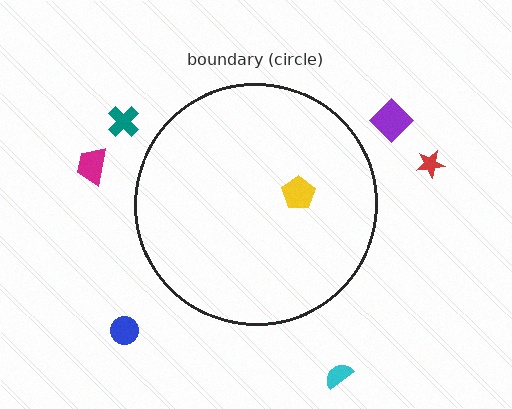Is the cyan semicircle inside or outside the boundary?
Outside.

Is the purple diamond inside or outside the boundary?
Outside.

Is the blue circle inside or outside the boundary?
Outside.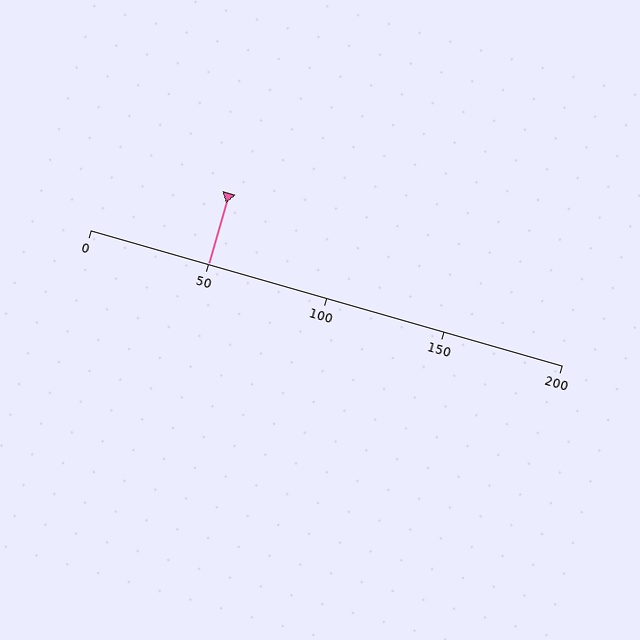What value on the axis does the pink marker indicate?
The marker indicates approximately 50.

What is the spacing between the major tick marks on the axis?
The major ticks are spaced 50 apart.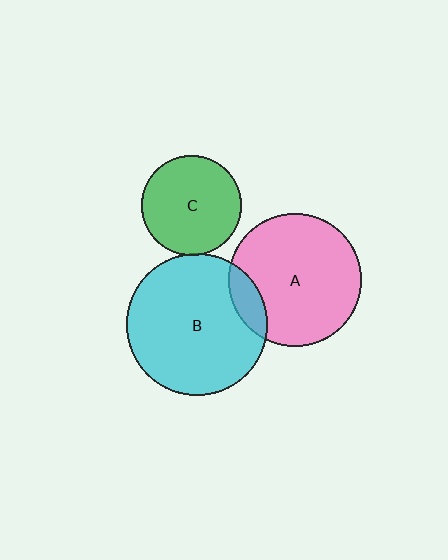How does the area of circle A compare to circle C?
Approximately 1.7 times.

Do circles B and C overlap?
Yes.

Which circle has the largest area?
Circle B (cyan).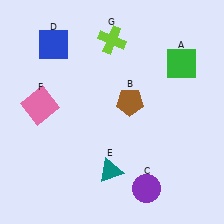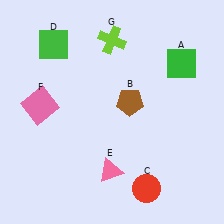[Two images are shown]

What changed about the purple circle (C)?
In Image 1, C is purple. In Image 2, it changed to red.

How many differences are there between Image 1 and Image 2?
There are 3 differences between the two images.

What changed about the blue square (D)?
In Image 1, D is blue. In Image 2, it changed to green.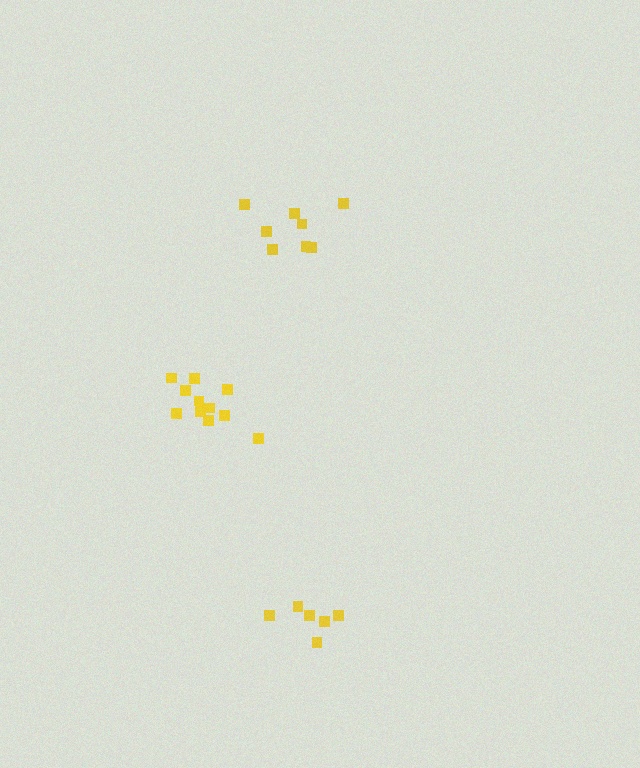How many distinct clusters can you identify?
There are 3 distinct clusters.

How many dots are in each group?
Group 1: 7 dots, Group 2: 8 dots, Group 3: 11 dots (26 total).